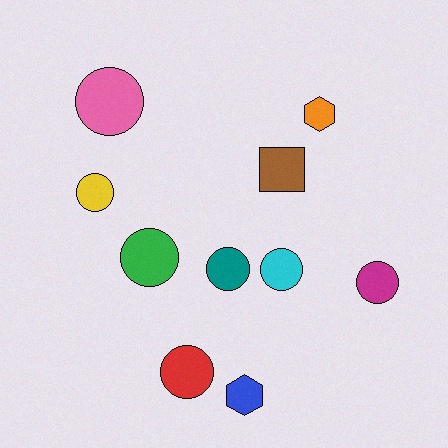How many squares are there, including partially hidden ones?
There is 1 square.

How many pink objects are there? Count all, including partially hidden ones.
There is 1 pink object.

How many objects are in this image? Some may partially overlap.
There are 10 objects.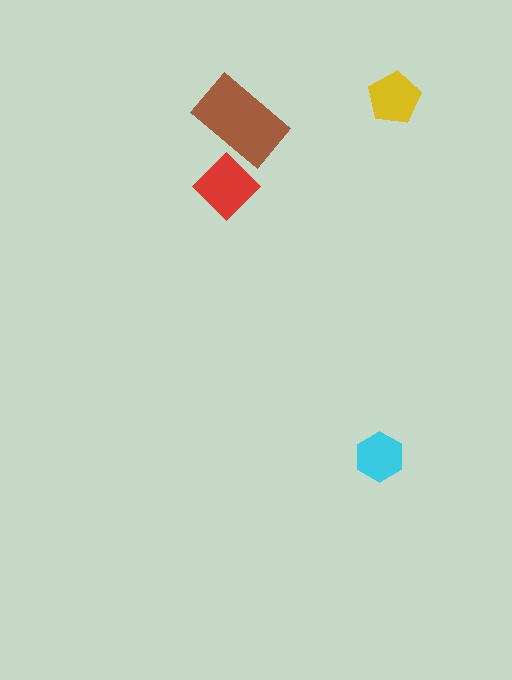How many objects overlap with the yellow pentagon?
0 objects overlap with the yellow pentagon.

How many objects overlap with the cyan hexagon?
0 objects overlap with the cyan hexagon.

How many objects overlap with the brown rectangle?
1 object overlaps with the brown rectangle.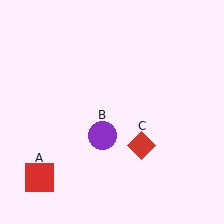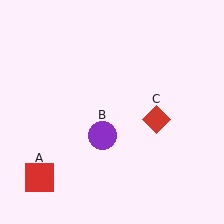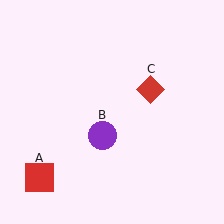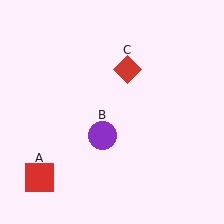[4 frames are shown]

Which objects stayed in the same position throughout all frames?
Red square (object A) and purple circle (object B) remained stationary.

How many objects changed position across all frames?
1 object changed position: red diamond (object C).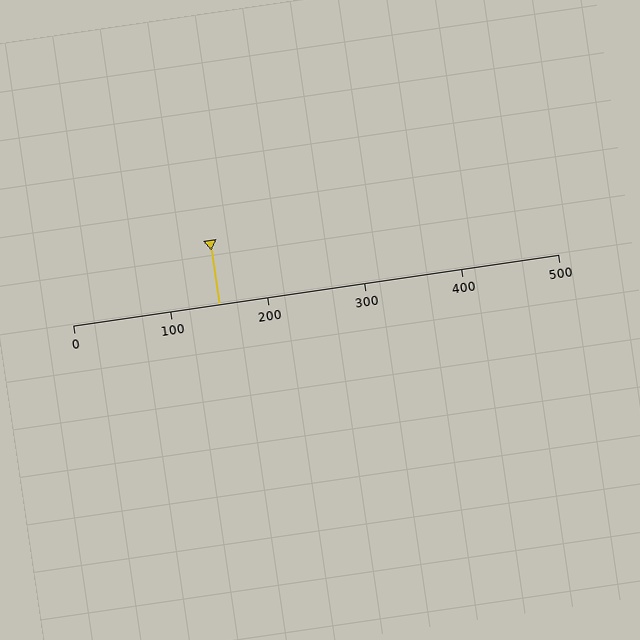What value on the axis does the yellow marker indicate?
The marker indicates approximately 150.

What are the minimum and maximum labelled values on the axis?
The axis runs from 0 to 500.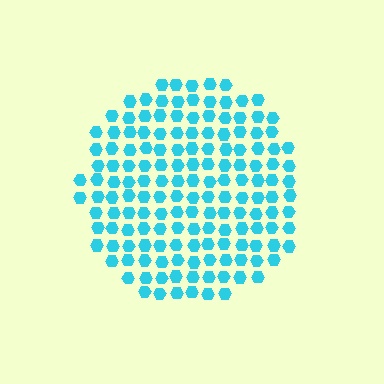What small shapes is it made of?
It is made of small hexagons.